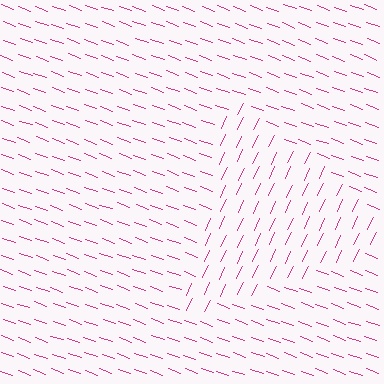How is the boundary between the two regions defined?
The boundary is defined purely by a change in line orientation (approximately 84 degrees difference). All lines are the same color and thickness.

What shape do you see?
I see a triangle.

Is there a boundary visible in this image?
Yes, there is a texture boundary formed by a change in line orientation.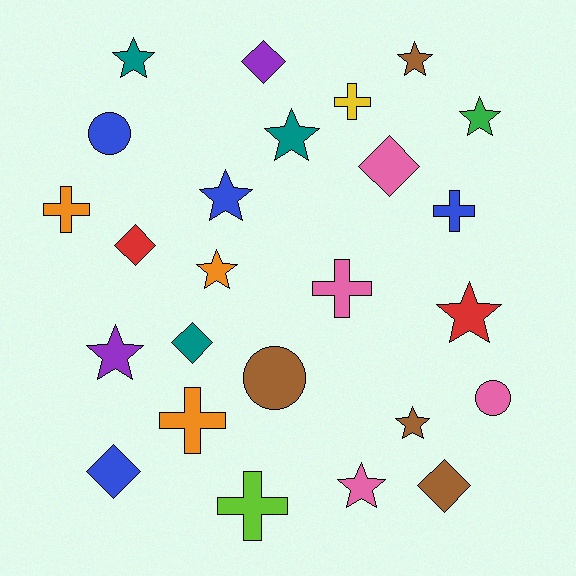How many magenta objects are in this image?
There are no magenta objects.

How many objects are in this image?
There are 25 objects.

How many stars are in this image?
There are 10 stars.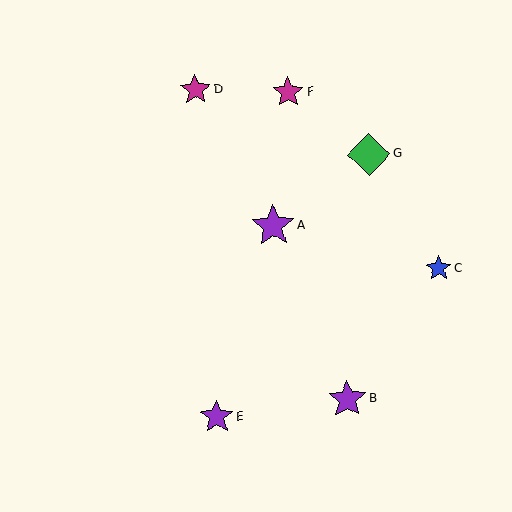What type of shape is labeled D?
Shape D is a magenta star.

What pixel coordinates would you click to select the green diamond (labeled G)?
Click at (369, 154) to select the green diamond G.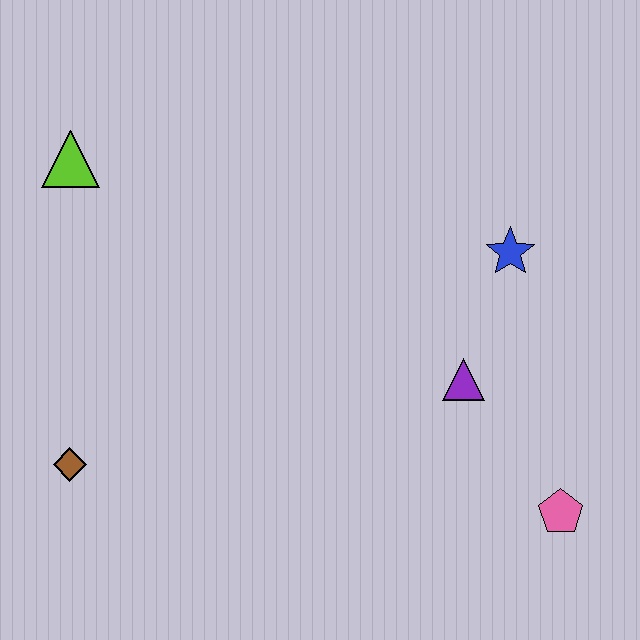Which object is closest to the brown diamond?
The lime triangle is closest to the brown diamond.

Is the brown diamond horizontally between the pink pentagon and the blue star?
No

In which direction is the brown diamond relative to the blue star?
The brown diamond is to the left of the blue star.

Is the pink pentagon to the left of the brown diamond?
No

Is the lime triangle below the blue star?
No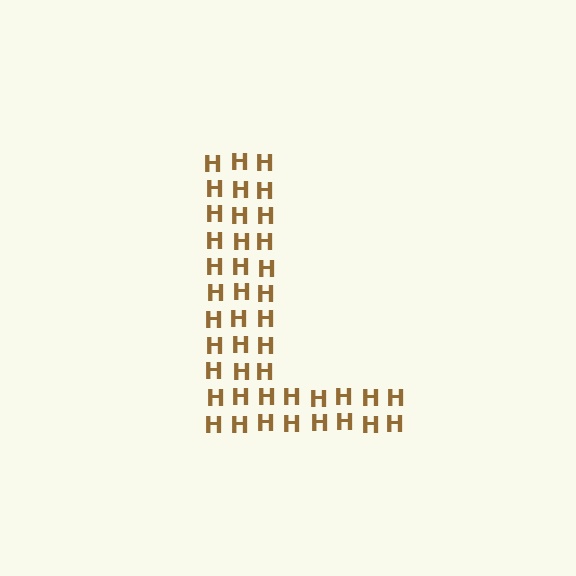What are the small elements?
The small elements are letter H's.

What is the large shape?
The large shape is the letter L.